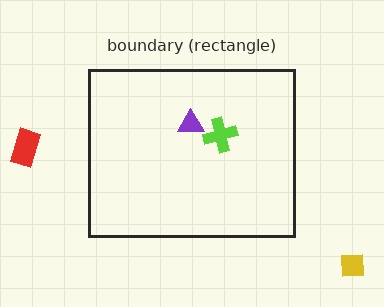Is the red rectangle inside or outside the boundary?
Outside.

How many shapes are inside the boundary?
2 inside, 2 outside.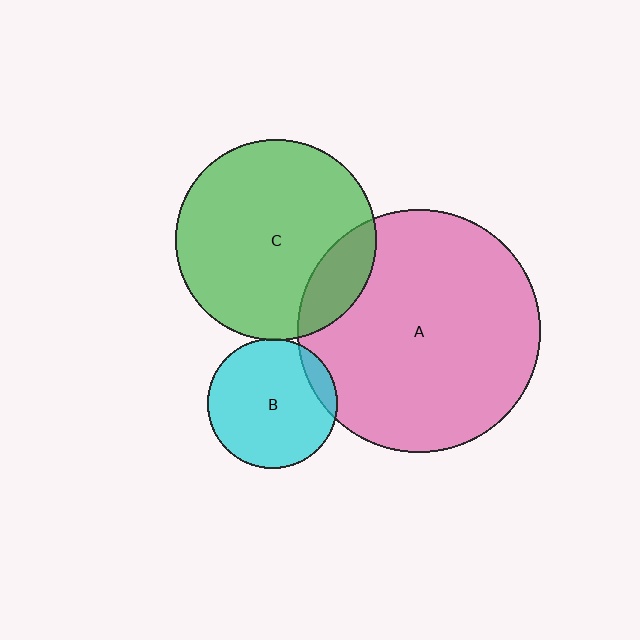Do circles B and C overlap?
Yes.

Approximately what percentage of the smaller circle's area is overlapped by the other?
Approximately 5%.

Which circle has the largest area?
Circle A (pink).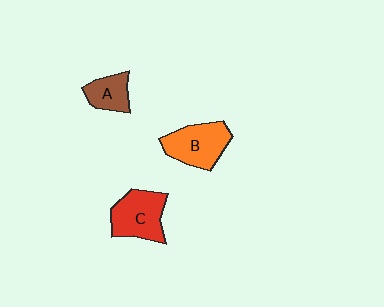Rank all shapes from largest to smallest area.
From largest to smallest: B (orange), C (red), A (brown).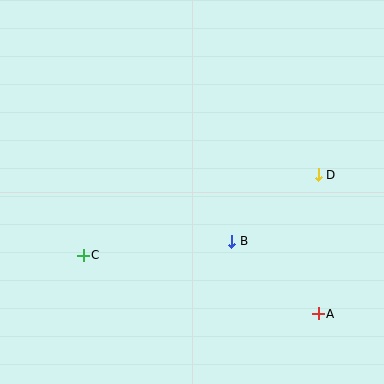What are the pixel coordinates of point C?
Point C is at (83, 255).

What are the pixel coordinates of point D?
Point D is at (318, 175).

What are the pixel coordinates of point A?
Point A is at (318, 314).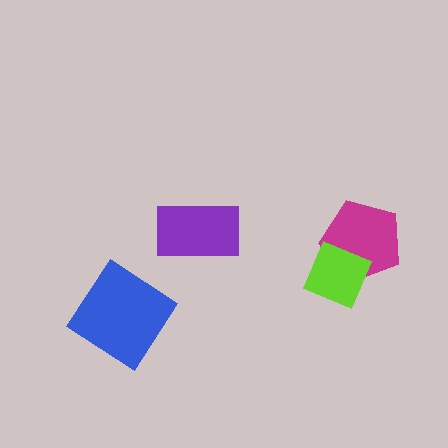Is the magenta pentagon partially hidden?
Yes, it is partially covered by another shape.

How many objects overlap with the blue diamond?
0 objects overlap with the blue diamond.